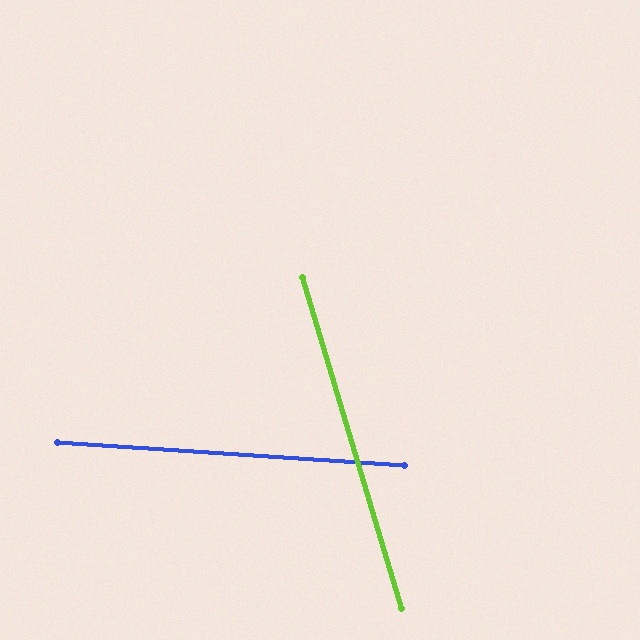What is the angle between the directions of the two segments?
Approximately 70 degrees.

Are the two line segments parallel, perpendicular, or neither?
Neither parallel nor perpendicular — they differ by about 70°.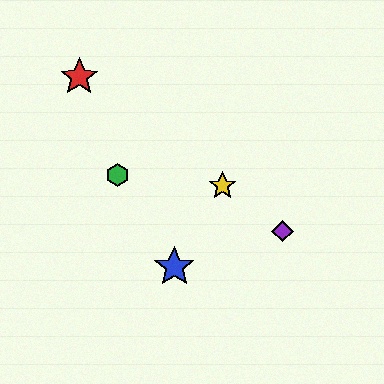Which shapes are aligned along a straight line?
The red star, the yellow star, the purple diamond are aligned along a straight line.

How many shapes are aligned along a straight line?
3 shapes (the red star, the yellow star, the purple diamond) are aligned along a straight line.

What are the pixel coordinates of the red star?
The red star is at (79, 77).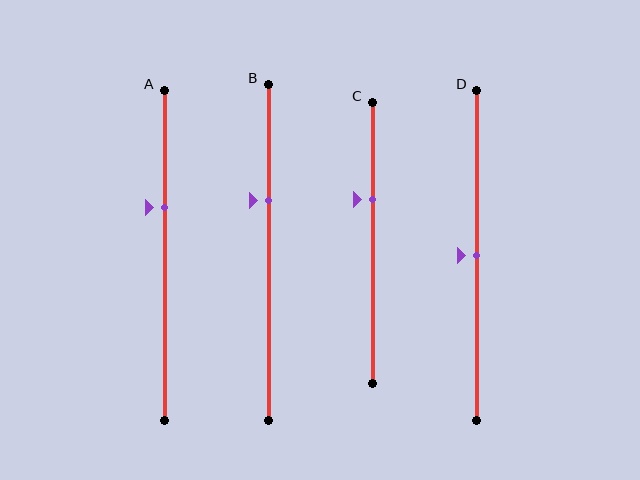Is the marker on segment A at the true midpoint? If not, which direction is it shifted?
No, the marker on segment A is shifted upward by about 14% of the segment length.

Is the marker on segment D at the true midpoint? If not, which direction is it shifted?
Yes, the marker on segment D is at the true midpoint.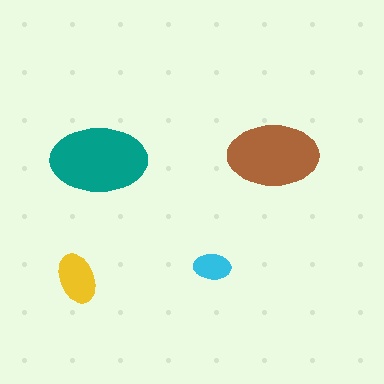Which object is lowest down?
The yellow ellipse is bottommost.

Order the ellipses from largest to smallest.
the teal one, the brown one, the yellow one, the cyan one.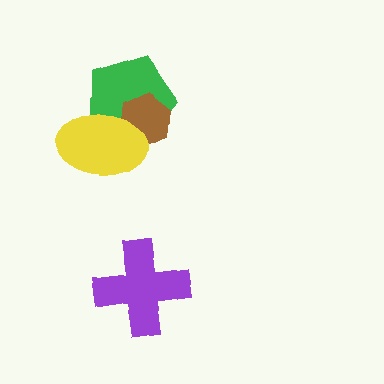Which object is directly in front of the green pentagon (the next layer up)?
The brown hexagon is directly in front of the green pentagon.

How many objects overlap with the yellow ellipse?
2 objects overlap with the yellow ellipse.